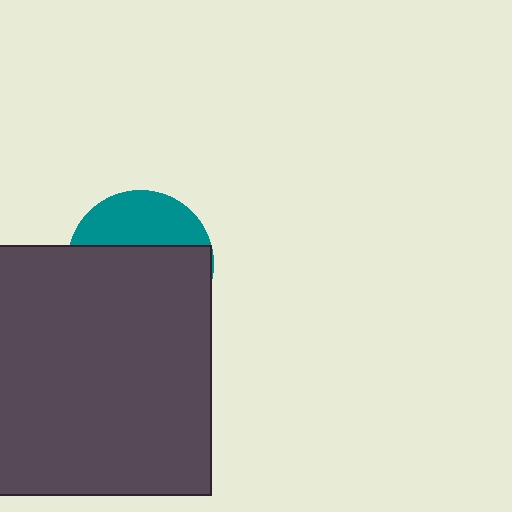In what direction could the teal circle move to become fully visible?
The teal circle could move up. That would shift it out from behind the dark gray rectangle entirely.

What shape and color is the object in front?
The object in front is a dark gray rectangle.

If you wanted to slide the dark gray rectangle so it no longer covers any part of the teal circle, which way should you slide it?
Slide it down — that is the most direct way to separate the two shapes.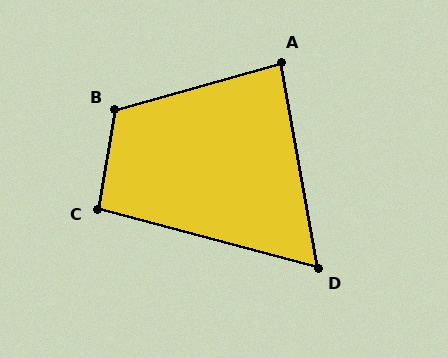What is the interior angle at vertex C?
Approximately 96 degrees (obtuse).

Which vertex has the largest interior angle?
B, at approximately 115 degrees.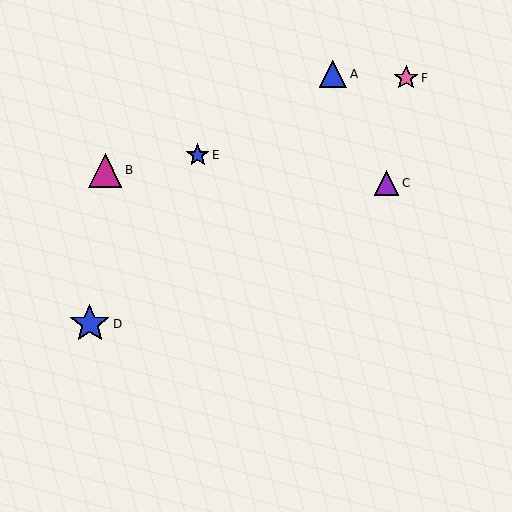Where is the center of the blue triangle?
The center of the blue triangle is at (333, 74).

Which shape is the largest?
The blue star (labeled D) is the largest.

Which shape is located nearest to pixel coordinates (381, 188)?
The purple triangle (labeled C) at (387, 183) is nearest to that location.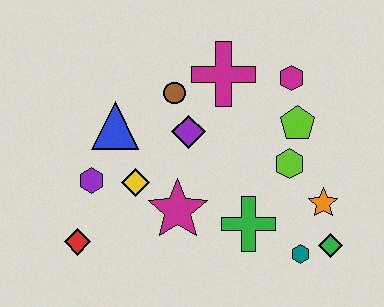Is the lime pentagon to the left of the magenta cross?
No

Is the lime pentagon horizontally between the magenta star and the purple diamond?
No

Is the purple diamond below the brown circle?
Yes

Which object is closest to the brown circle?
The purple diamond is closest to the brown circle.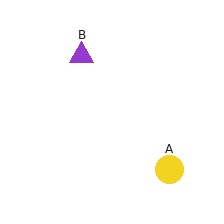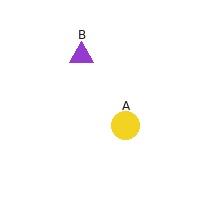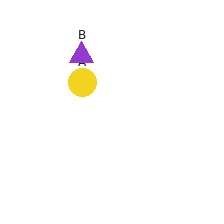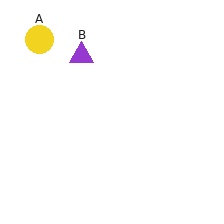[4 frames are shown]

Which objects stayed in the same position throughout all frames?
Purple triangle (object B) remained stationary.